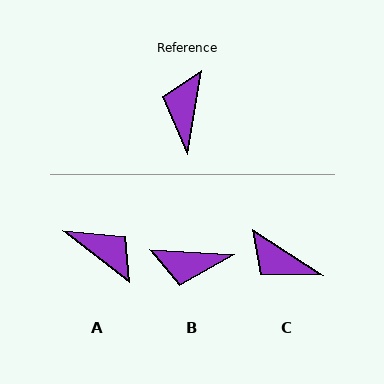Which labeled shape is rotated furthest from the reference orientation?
A, about 119 degrees away.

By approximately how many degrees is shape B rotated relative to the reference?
Approximately 96 degrees counter-clockwise.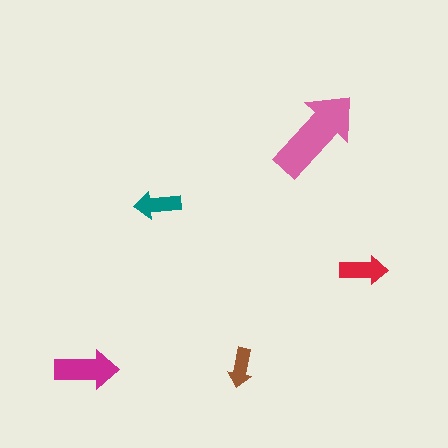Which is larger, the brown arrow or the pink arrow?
The pink one.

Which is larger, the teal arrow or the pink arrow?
The pink one.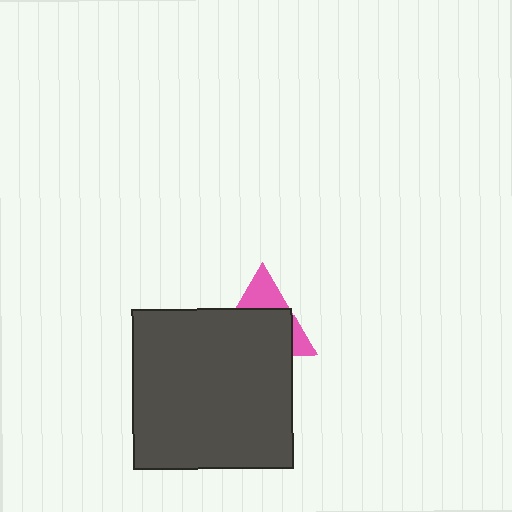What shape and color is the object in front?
The object in front is a dark gray square.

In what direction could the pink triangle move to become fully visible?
The pink triangle could move up. That would shift it out from behind the dark gray square entirely.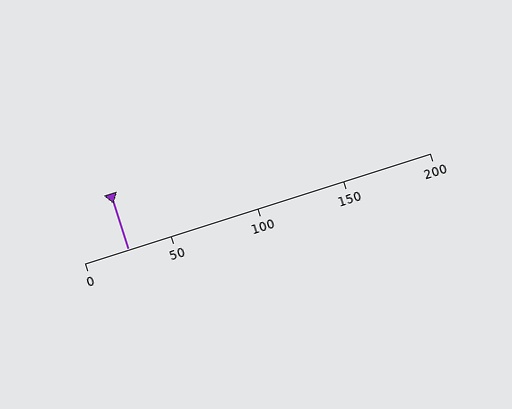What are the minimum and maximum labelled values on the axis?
The axis runs from 0 to 200.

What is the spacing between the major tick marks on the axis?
The major ticks are spaced 50 apart.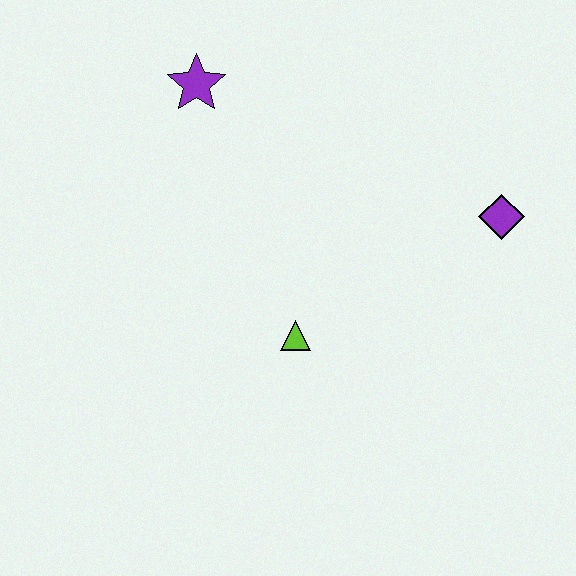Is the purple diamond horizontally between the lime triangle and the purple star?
No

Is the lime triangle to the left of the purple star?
No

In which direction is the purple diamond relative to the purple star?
The purple diamond is to the right of the purple star.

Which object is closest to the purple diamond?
The lime triangle is closest to the purple diamond.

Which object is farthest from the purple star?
The purple diamond is farthest from the purple star.